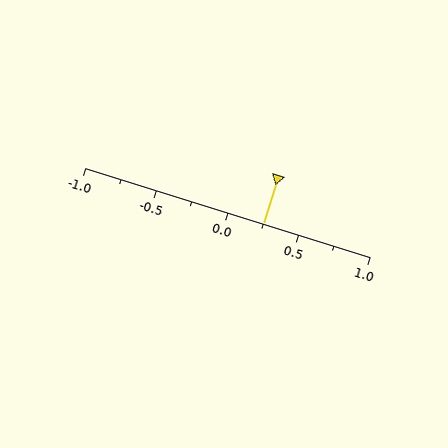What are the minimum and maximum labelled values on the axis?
The axis runs from -1.0 to 1.0.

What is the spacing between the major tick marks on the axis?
The major ticks are spaced 0.5 apart.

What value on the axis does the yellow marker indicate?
The marker indicates approximately 0.25.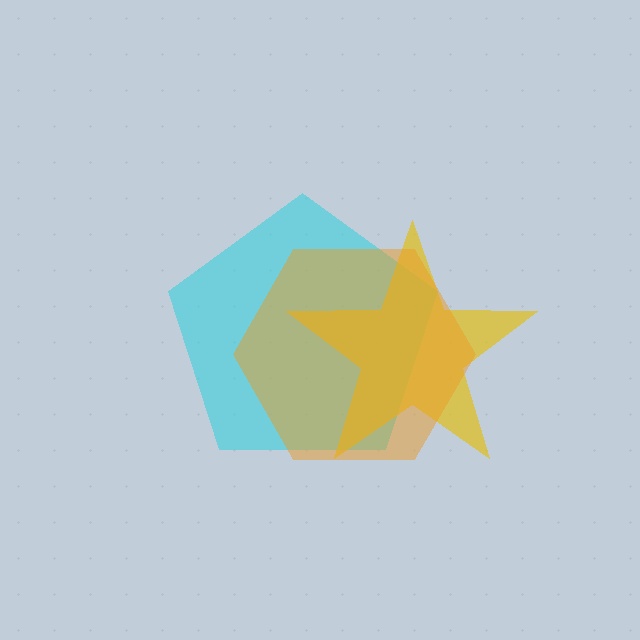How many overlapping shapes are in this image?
There are 3 overlapping shapes in the image.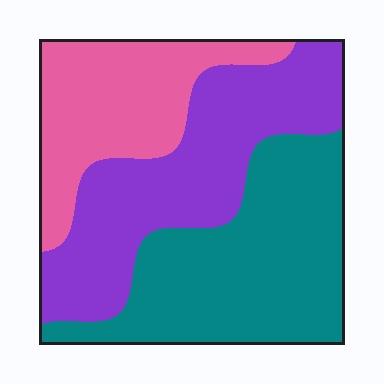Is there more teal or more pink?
Teal.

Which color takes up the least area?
Pink, at roughly 25%.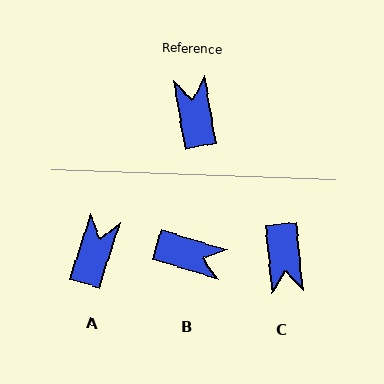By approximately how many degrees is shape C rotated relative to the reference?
Approximately 176 degrees counter-clockwise.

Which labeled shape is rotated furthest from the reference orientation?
C, about 176 degrees away.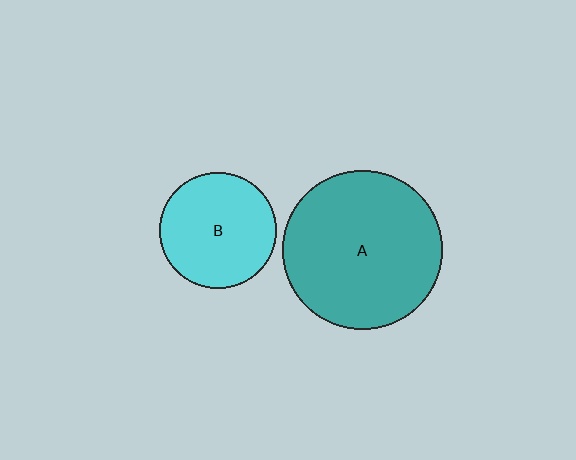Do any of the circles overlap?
No, none of the circles overlap.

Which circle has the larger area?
Circle A (teal).